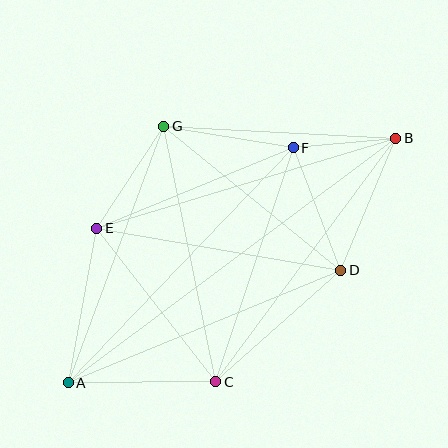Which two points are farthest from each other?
Points A and B are farthest from each other.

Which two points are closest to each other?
Points B and F are closest to each other.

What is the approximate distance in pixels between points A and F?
The distance between A and F is approximately 326 pixels.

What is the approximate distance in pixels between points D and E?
The distance between D and E is approximately 247 pixels.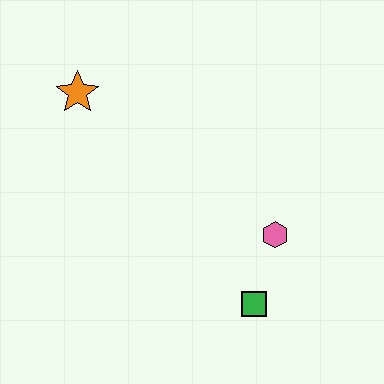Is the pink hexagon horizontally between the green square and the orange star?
No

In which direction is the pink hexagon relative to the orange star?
The pink hexagon is to the right of the orange star.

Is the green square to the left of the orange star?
No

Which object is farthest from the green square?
The orange star is farthest from the green square.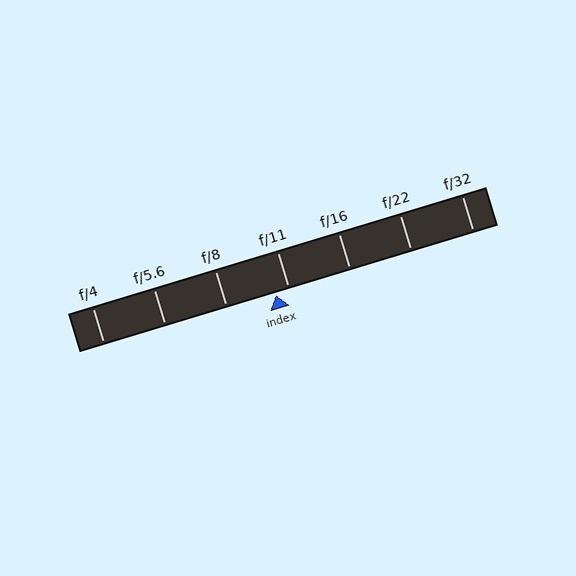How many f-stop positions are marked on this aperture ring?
There are 7 f-stop positions marked.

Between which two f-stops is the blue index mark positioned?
The index mark is between f/8 and f/11.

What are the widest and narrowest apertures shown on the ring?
The widest aperture shown is f/4 and the narrowest is f/32.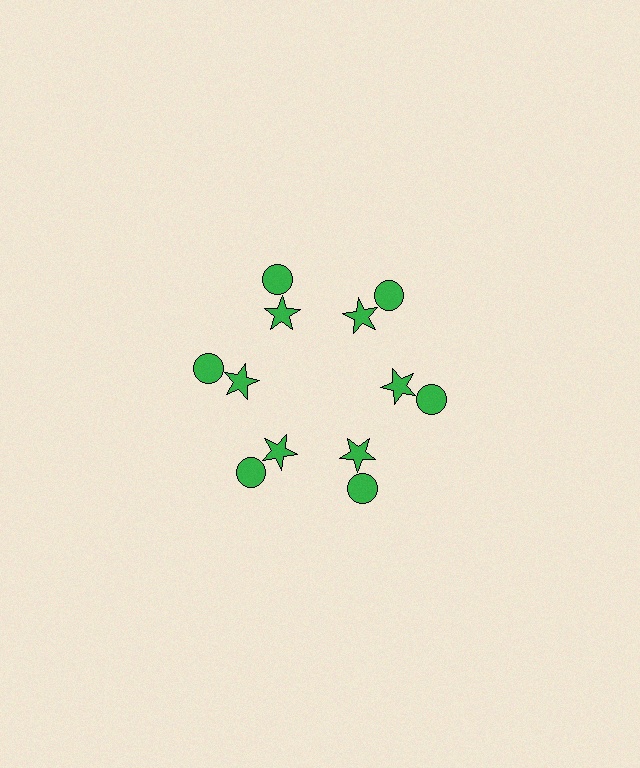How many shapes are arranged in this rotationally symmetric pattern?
There are 12 shapes, arranged in 6 groups of 2.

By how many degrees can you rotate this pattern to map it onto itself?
The pattern maps onto itself every 60 degrees of rotation.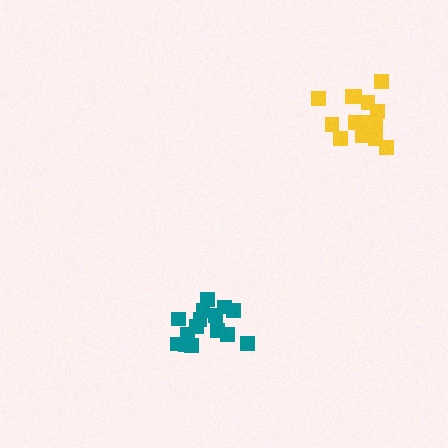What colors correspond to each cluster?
The clusters are colored: teal, yellow.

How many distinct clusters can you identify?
There are 2 distinct clusters.